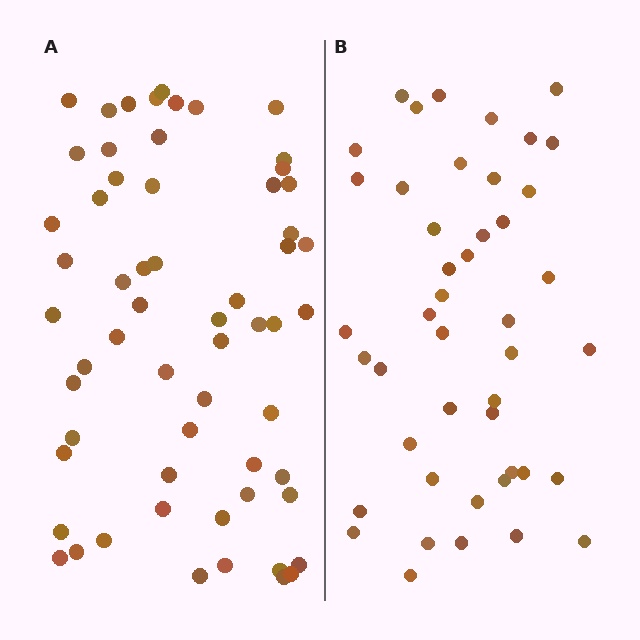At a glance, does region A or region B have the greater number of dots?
Region A (the left region) has more dots.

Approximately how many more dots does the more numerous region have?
Region A has approximately 15 more dots than region B.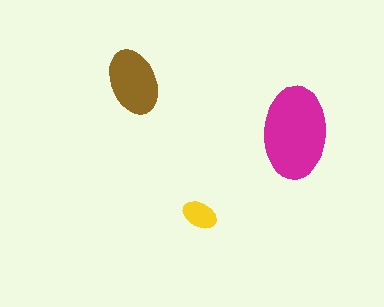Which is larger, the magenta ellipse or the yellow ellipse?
The magenta one.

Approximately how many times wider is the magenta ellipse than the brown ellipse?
About 1.5 times wider.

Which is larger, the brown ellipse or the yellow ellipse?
The brown one.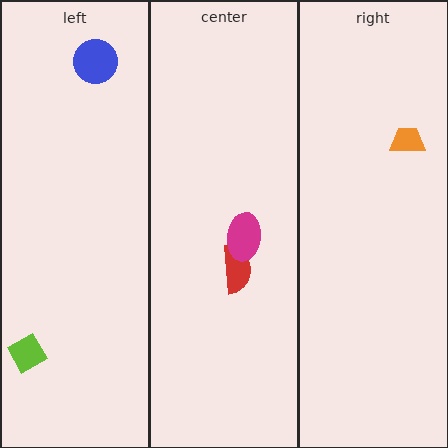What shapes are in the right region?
The orange trapezoid.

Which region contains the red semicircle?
The center region.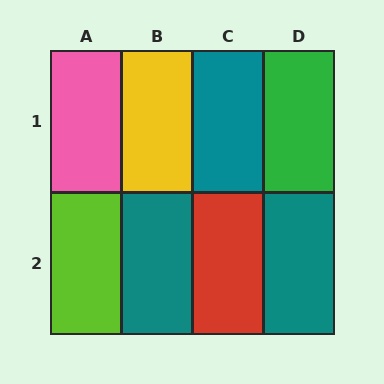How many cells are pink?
1 cell is pink.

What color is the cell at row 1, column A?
Pink.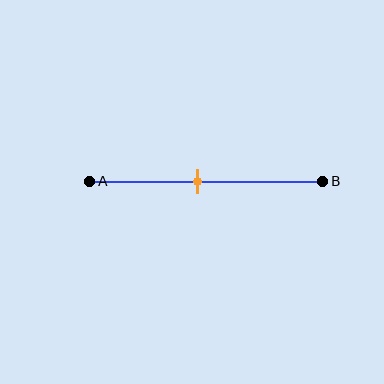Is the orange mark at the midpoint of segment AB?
No, the mark is at about 45% from A, not at the 50% midpoint.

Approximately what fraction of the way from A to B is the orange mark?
The orange mark is approximately 45% of the way from A to B.